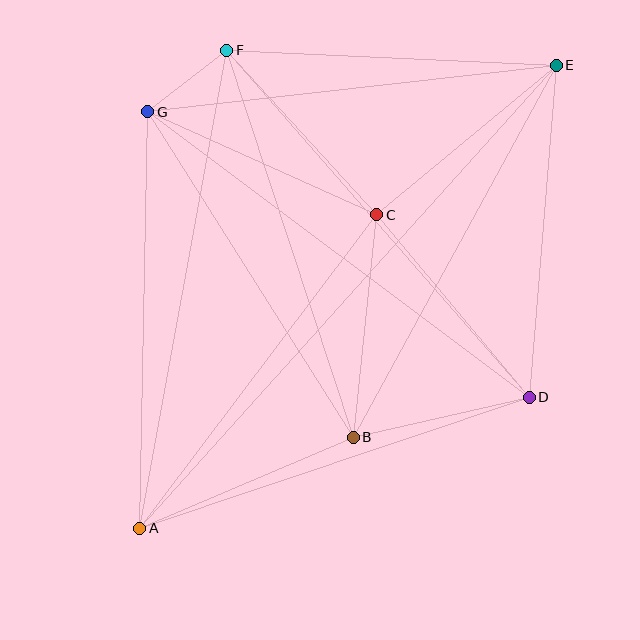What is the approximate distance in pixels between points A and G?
The distance between A and G is approximately 417 pixels.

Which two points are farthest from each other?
Points A and E are farthest from each other.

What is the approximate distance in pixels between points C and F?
The distance between C and F is approximately 223 pixels.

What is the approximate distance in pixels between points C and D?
The distance between C and D is approximately 238 pixels.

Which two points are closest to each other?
Points F and G are closest to each other.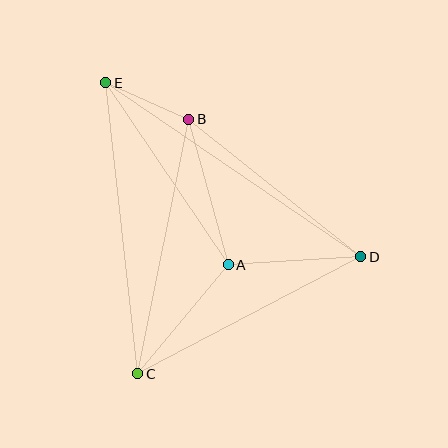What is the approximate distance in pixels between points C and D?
The distance between C and D is approximately 252 pixels.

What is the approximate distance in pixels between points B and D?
The distance between B and D is approximately 220 pixels.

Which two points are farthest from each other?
Points D and E are farthest from each other.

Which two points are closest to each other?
Points B and E are closest to each other.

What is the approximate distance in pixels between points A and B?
The distance between A and B is approximately 151 pixels.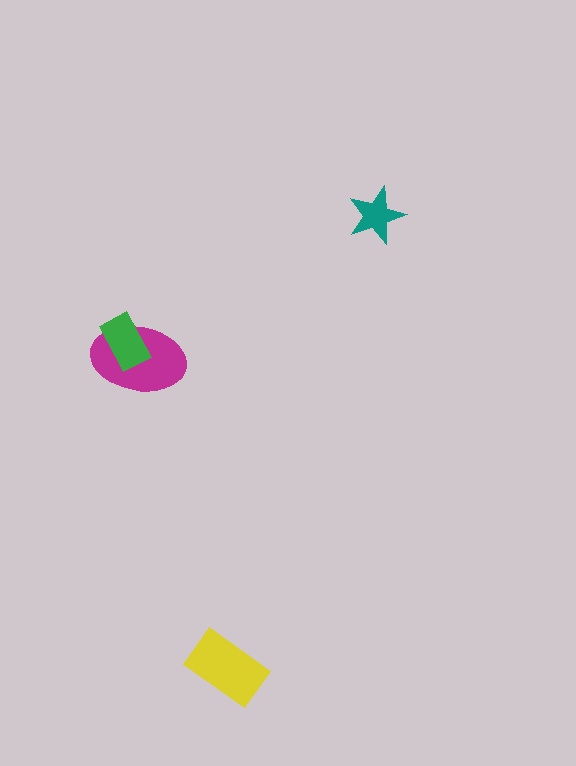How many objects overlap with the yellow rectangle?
0 objects overlap with the yellow rectangle.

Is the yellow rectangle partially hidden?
No, no other shape covers it.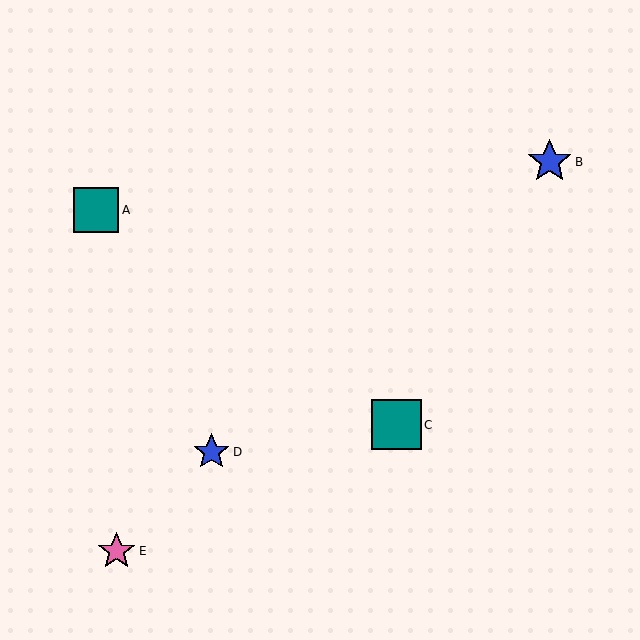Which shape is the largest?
The teal square (labeled C) is the largest.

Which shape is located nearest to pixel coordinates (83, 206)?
The teal square (labeled A) at (96, 210) is nearest to that location.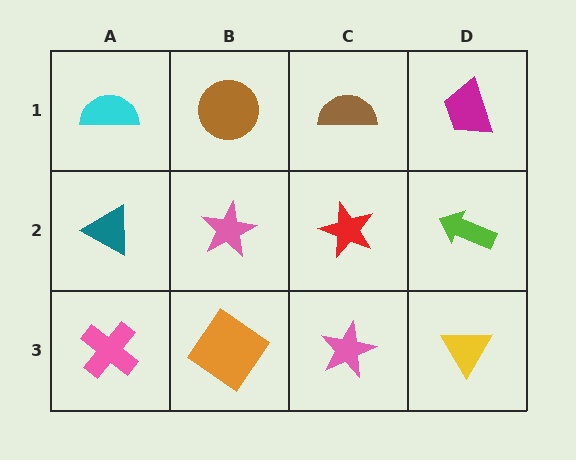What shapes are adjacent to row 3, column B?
A pink star (row 2, column B), a pink cross (row 3, column A), a pink star (row 3, column C).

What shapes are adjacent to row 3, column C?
A red star (row 2, column C), an orange diamond (row 3, column B), a yellow triangle (row 3, column D).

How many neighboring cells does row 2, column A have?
3.